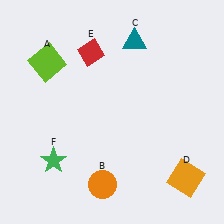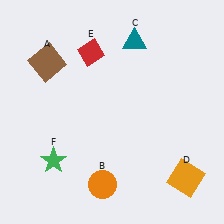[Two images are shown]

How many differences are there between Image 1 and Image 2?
There is 1 difference between the two images.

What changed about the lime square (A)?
In Image 1, A is lime. In Image 2, it changed to brown.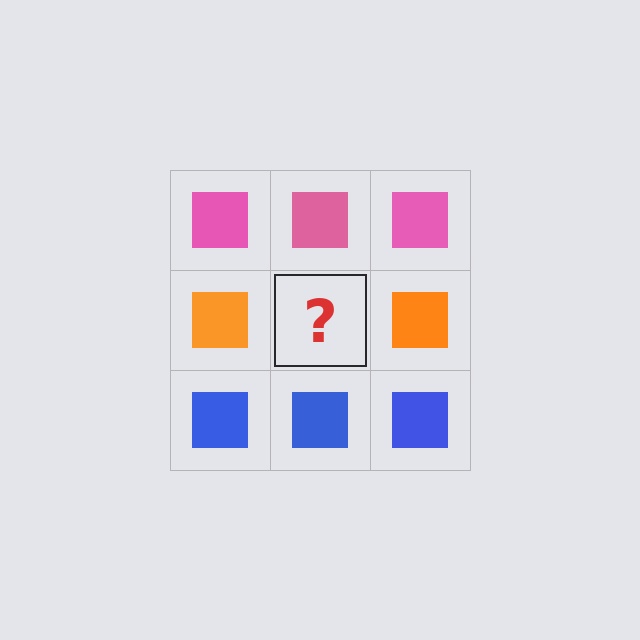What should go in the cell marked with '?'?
The missing cell should contain an orange square.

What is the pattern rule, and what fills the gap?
The rule is that each row has a consistent color. The gap should be filled with an orange square.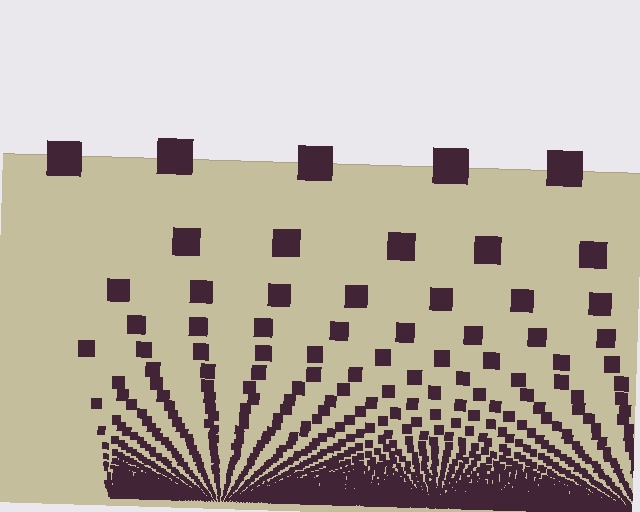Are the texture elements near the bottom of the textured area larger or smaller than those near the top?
Smaller. The gradient is inverted — elements near the bottom are smaller and denser.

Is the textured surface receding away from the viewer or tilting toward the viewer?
The surface appears to tilt toward the viewer. Texture elements get larger and sparser toward the top.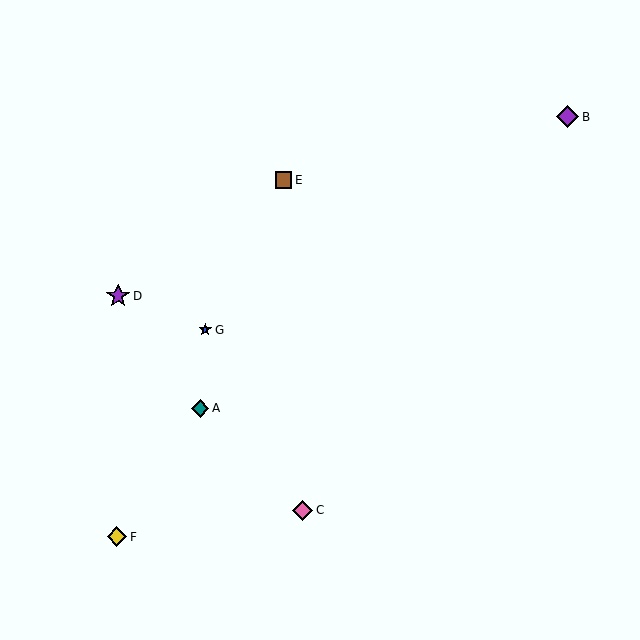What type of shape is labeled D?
Shape D is a purple star.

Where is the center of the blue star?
The center of the blue star is at (205, 330).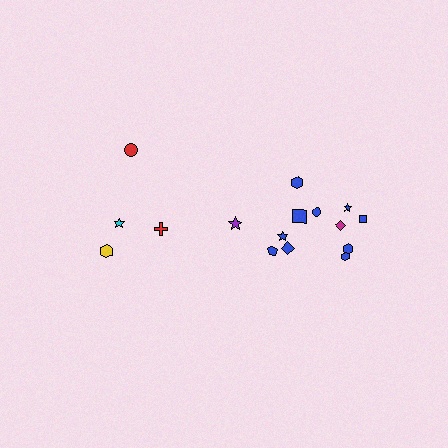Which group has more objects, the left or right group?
The right group.